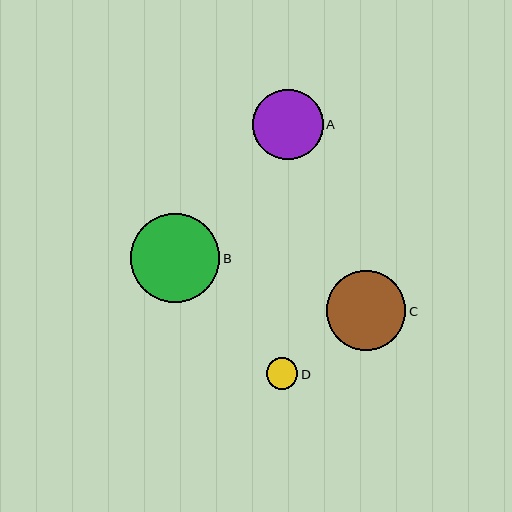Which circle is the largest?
Circle B is the largest with a size of approximately 89 pixels.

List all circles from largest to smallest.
From largest to smallest: B, C, A, D.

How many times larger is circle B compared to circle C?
Circle B is approximately 1.1 times the size of circle C.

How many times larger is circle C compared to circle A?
Circle C is approximately 1.1 times the size of circle A.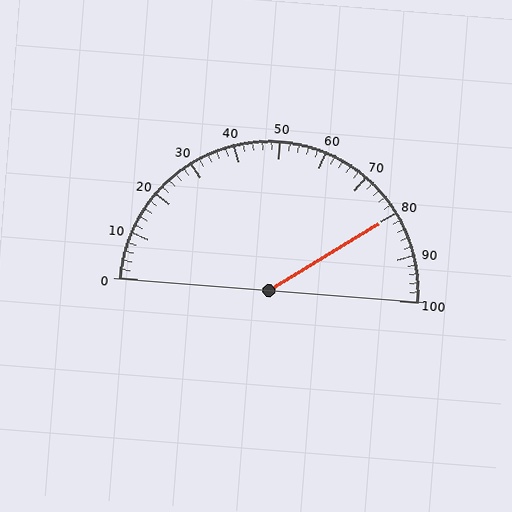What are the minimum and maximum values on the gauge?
The gauge ranges from 0 to 100.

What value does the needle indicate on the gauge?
The needle indicates approximately 80.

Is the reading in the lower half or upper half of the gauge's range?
The reading is in the upper half of the range (0 to 100).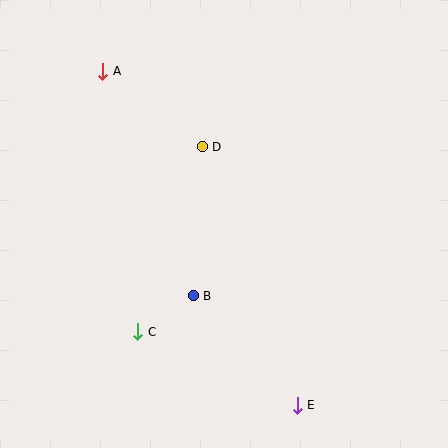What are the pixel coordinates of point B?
Point B is at (193, 296).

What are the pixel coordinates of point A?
Point A is at (103, 71).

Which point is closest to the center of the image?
Point B at (193, 296) is closest to the center.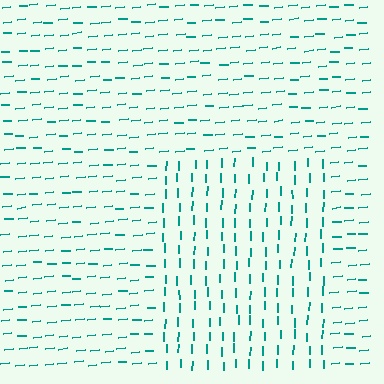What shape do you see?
I see a rectangle.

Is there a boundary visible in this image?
Yes, there is a texture boundary formed by a change in line orientation.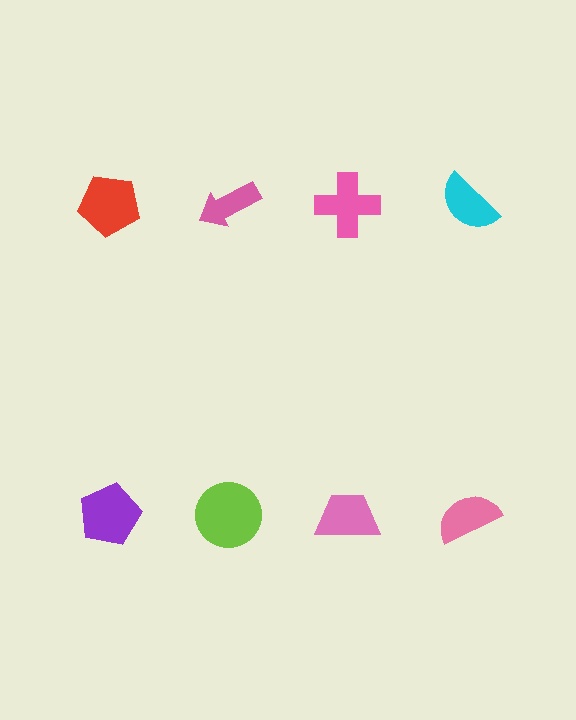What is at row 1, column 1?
A red pentagon.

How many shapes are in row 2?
4 shapes.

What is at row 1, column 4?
A cyan semicircle.